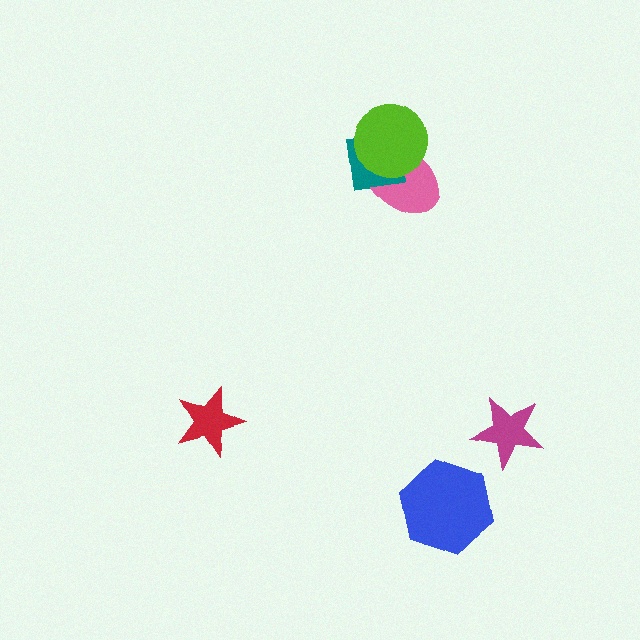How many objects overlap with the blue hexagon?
0 objects overlap with the blue hexagon.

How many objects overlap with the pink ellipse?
2 objects overlap with the pink ellipse.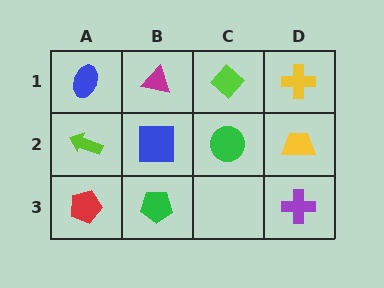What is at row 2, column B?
A blue square.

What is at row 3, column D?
A purple cross.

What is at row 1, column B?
A magenta triangle.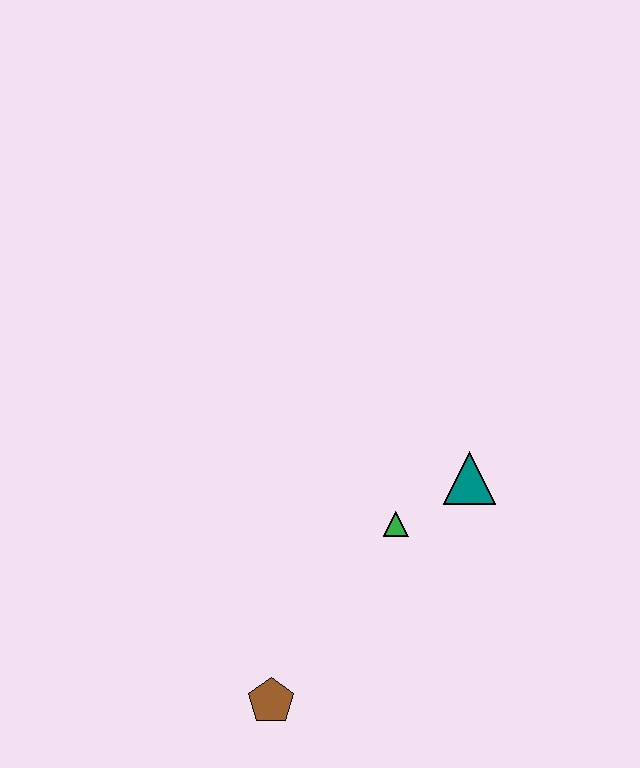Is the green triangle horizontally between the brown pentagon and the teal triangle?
Yes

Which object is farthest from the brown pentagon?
The teal triangle is farthest from the brown pentagon.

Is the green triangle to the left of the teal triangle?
Yes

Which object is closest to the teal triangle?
The green triangle is closest to the teal triangle.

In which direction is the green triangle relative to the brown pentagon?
The green triangle is above the brown pentagon.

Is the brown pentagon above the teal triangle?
No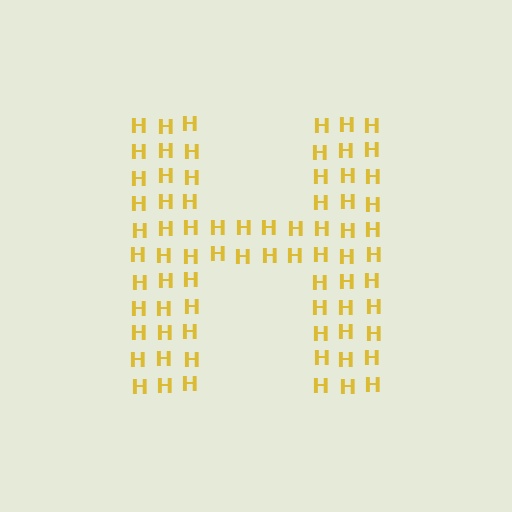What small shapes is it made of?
It is made of small letter H's.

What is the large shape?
The large shape is the letter H.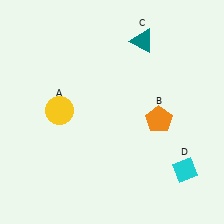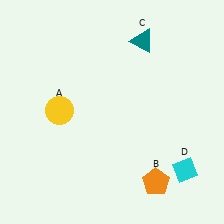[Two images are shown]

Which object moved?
The orange pentagon (B) moved down.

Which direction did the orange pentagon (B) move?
The orange pentagon (B) moved down.